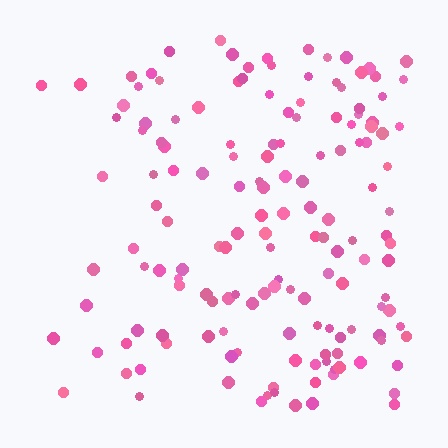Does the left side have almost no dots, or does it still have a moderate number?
Still a moderate number, just noticeably fewer than the right.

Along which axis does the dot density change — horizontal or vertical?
Horizontal.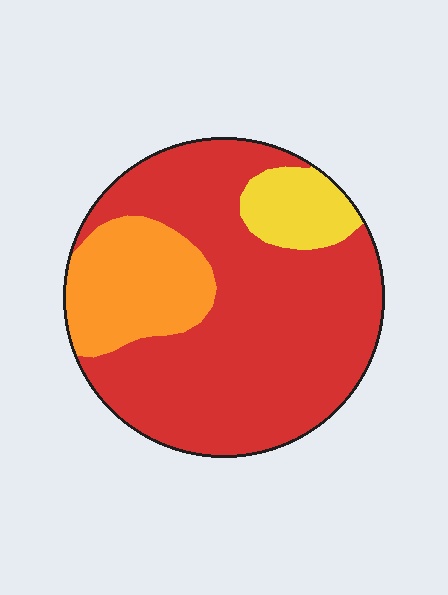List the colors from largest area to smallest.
From largest to smallest: red, orange, yellow.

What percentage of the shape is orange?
Orange takes up about one fifth (1/5) of the shape.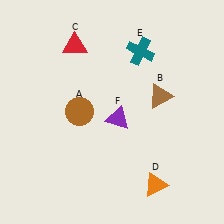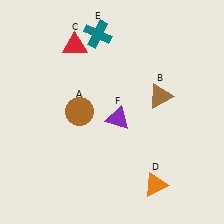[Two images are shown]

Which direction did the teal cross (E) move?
The teal cross (E) moved left.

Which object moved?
The teal cross (E) moved left.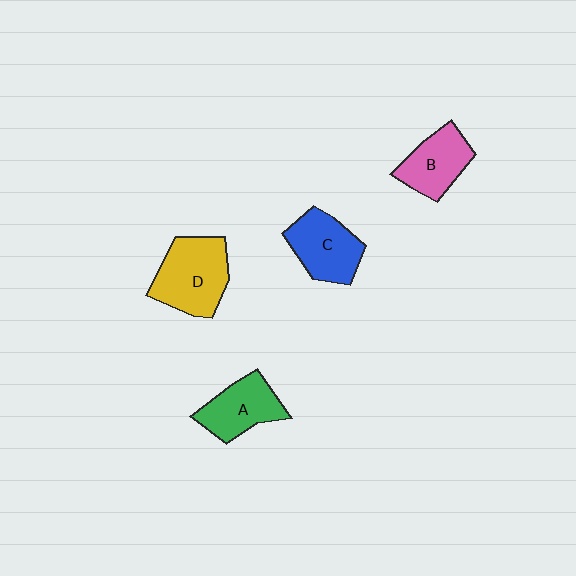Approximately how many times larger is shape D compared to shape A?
Approximately 1.3 times.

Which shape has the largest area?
Shape D (yellow).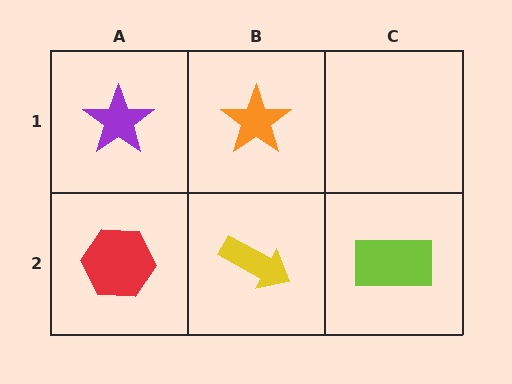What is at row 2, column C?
A lime rectangle.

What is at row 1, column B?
An orange star.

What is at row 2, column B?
A yellow arrow.